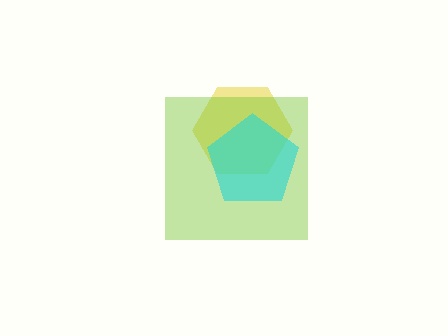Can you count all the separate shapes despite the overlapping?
Yes, there are 3 separate shapes.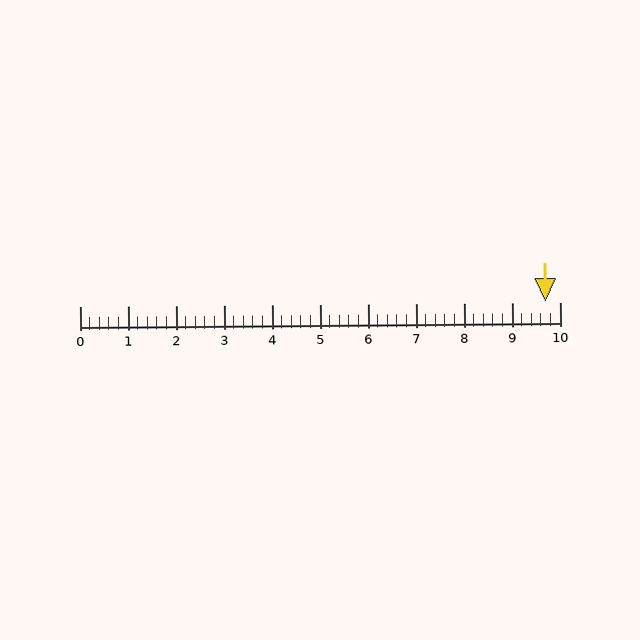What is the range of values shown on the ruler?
The ruler shows values from 0 to 10.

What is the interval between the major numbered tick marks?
The major tick marks are spaced 1 units apart.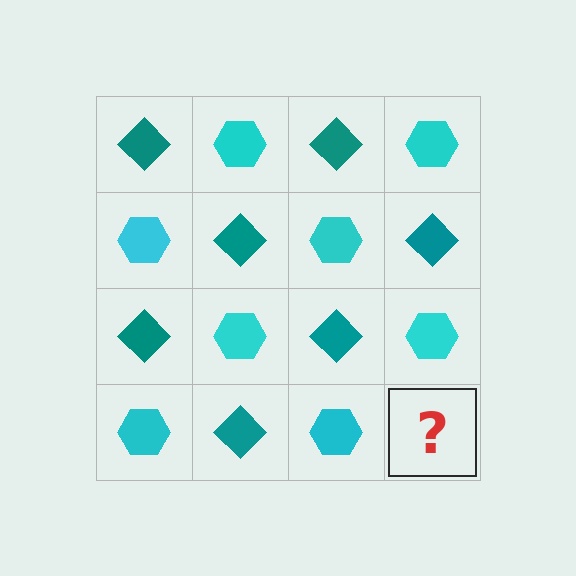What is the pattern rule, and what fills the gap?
The rule is that it alternates teal diamond and cyan hexagon in a checkerboard pattern. The gap should be filled with a teal diamond.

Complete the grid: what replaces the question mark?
The question mark should be replaced with a teal diamond.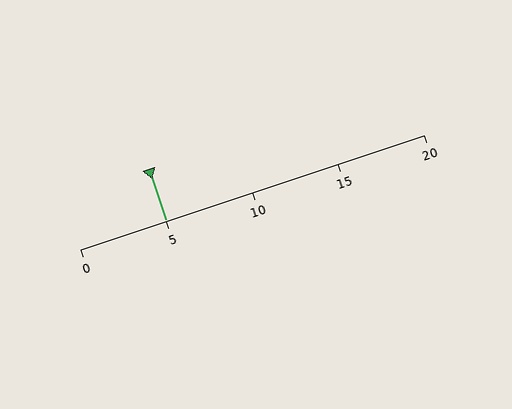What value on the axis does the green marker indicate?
The marker indicates approximately 5.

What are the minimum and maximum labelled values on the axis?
The axis runs from 0 to 20.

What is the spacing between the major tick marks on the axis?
The major ticks are spaced 5 apart.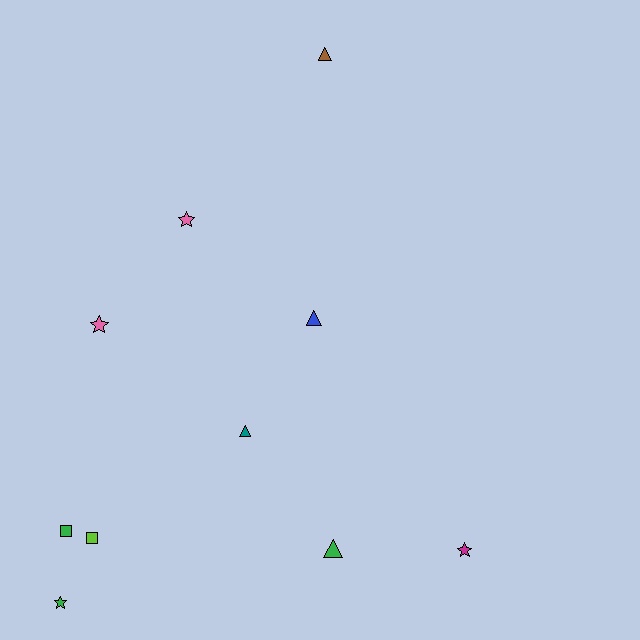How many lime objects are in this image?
There is 1 lime object.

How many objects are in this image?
There are 10 objects.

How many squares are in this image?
There are 2 squares.